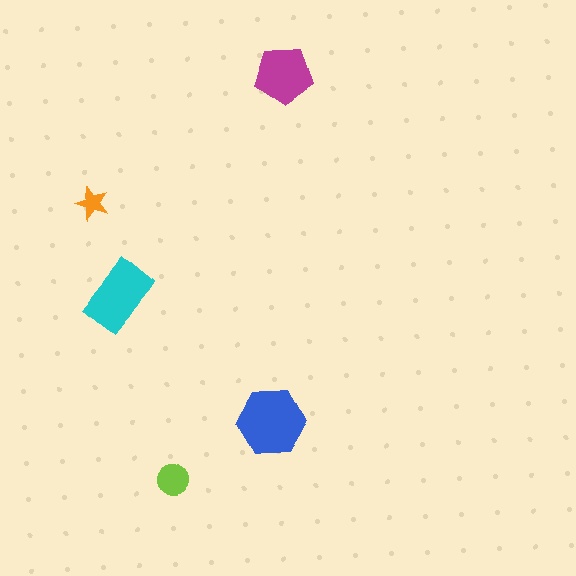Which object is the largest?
The blue hexagon.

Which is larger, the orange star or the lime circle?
The lime circle.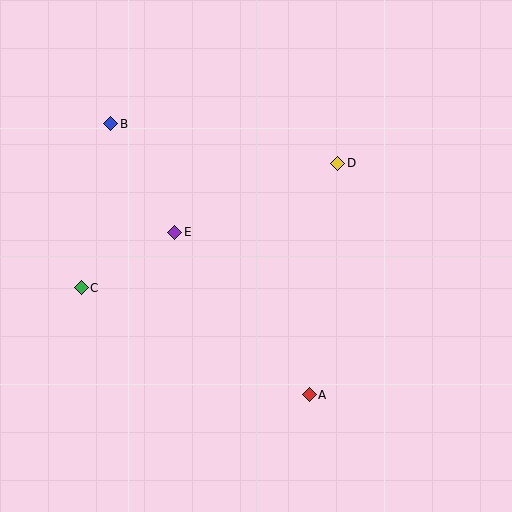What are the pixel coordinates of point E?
Point E is at (175, 232).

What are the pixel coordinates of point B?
Point B is at (111, 124).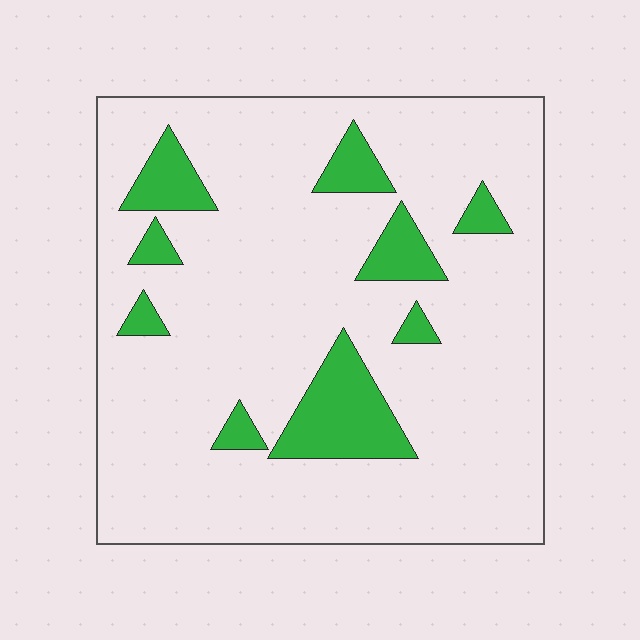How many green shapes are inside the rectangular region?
9.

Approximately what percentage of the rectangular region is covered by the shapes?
Approximately 15%.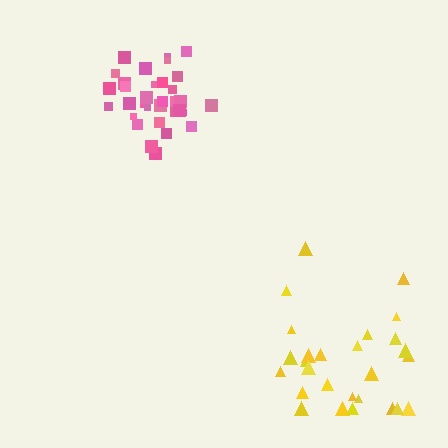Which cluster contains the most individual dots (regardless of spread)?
Pink (33).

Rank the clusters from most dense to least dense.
pink, yellow.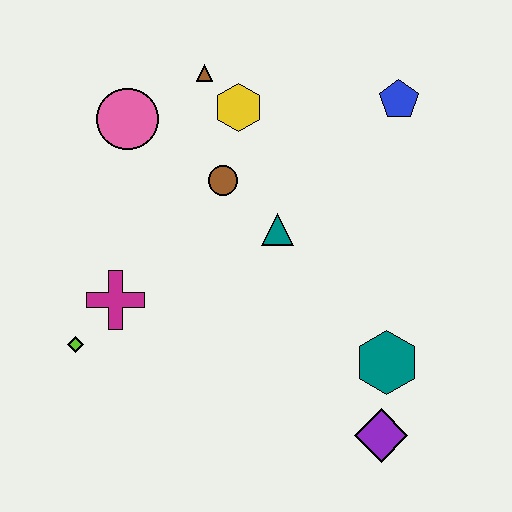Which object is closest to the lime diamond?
The magenta cross is closest to the lime diamond.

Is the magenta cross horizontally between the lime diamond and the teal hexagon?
Yes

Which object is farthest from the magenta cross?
The blue pentagon is farthest from the magenta cross.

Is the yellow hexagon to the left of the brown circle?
No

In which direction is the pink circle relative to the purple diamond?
The pink circle is above the purple diamond.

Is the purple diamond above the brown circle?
No